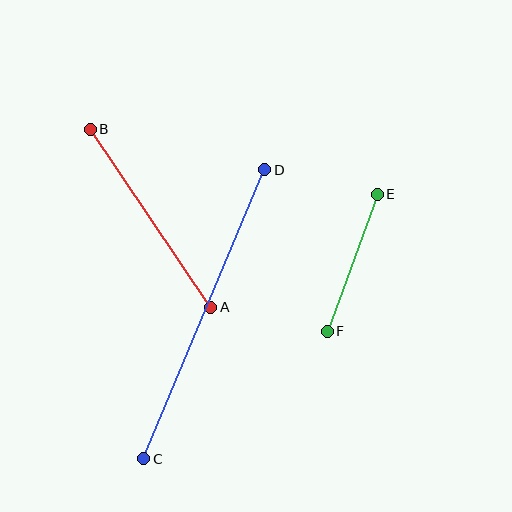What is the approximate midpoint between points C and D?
The midpoint is at approximately (204, 314) pixels.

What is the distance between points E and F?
The distance is approximately 146 pixels.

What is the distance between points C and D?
The distance is approximately 313 pixels.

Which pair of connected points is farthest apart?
Points C and D are farthest apart.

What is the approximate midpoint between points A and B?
The midpoint is at approximately (150, 218) pixels.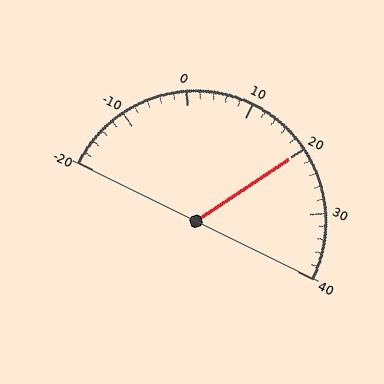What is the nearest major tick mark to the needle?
The nearest major tick mark is 20.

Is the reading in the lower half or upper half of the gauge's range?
The reading is in the upper half of the range (-20 to 40).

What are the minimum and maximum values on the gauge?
The gauge ranges from -20 to 40.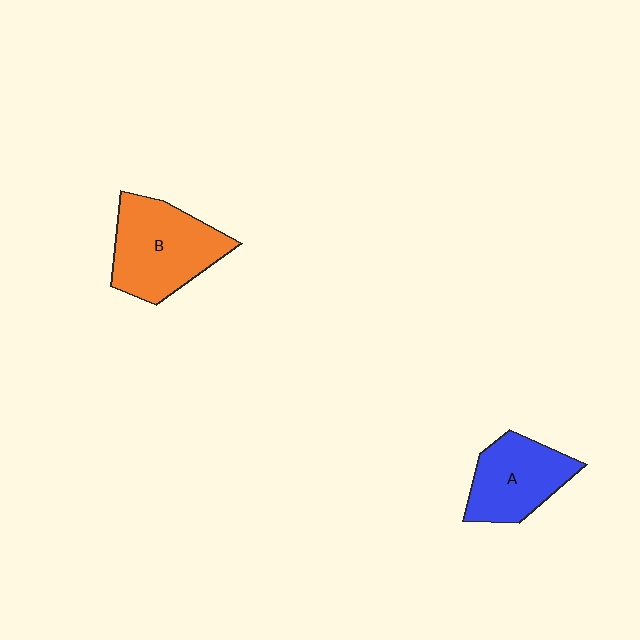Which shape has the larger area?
Shape B (orange).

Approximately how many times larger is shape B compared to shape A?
Approximately 1.3 times.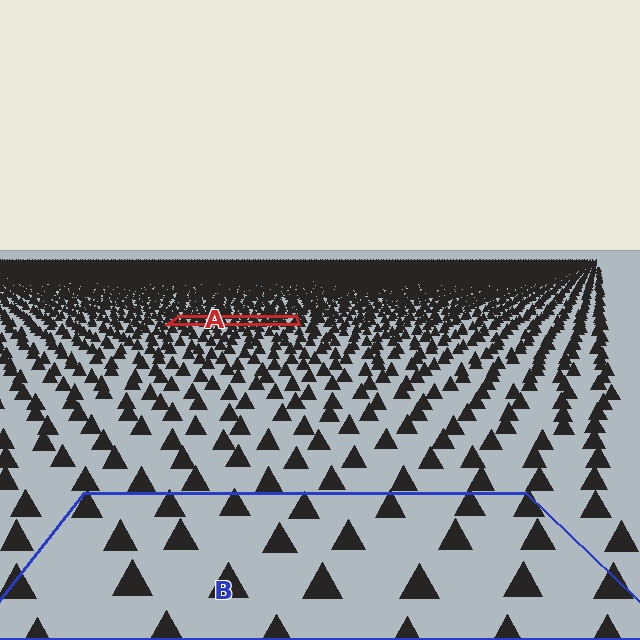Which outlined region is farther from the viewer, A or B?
Region A is farther from the viewer — the texture elements inside it appear smaller and more densely packed.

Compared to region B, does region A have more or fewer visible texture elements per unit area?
Region A has more texture elements per unit area — they are packed more densely because it is farther away.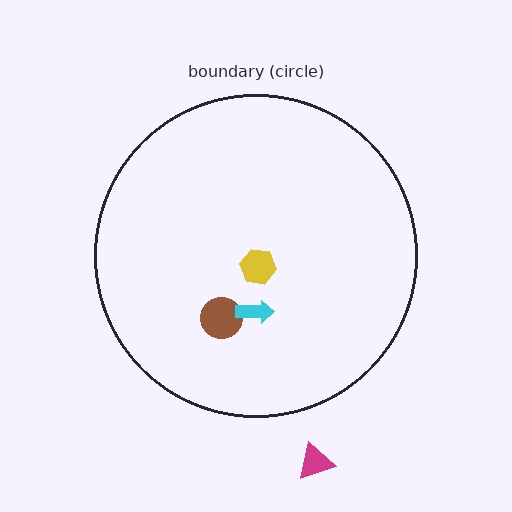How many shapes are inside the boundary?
3 inside, 1 outside.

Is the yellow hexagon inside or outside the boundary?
Inside.